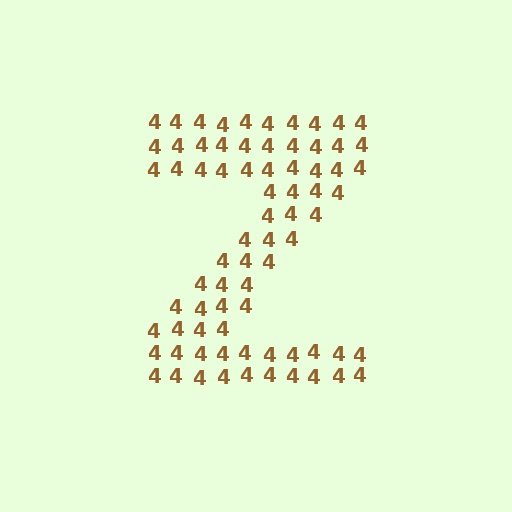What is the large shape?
The large shape is the letter Z.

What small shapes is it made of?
It is made of small digit 4's.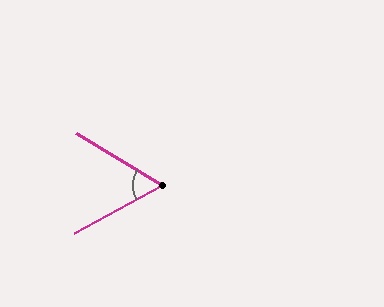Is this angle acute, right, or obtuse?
It is acute.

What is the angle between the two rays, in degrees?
Approximately 60 degrees.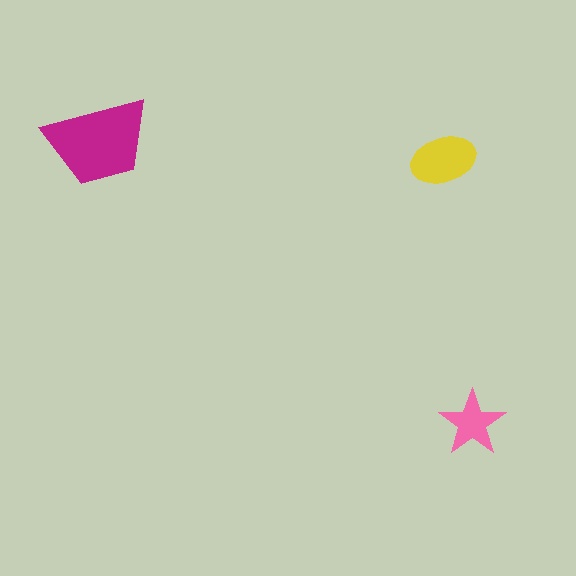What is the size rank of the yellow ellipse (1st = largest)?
2nd.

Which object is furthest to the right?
The pink star is rightmost.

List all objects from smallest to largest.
The pink star, the yellow ellipse, the magenta trapezoid.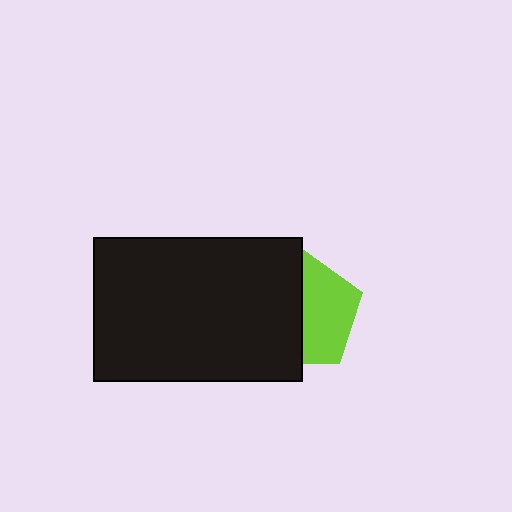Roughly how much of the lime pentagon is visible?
About half of it is visible (roughly 48%).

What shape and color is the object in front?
The object in front is a black rectangle.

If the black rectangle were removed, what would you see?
You would see the complete lime pentagon.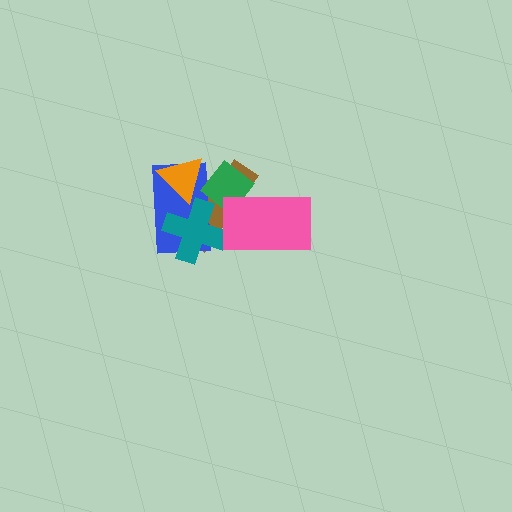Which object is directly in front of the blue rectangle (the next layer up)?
The orange triangle is directly in front of the blue rectangle.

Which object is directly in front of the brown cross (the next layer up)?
The blue rectangle is directly in front of the brown cross.